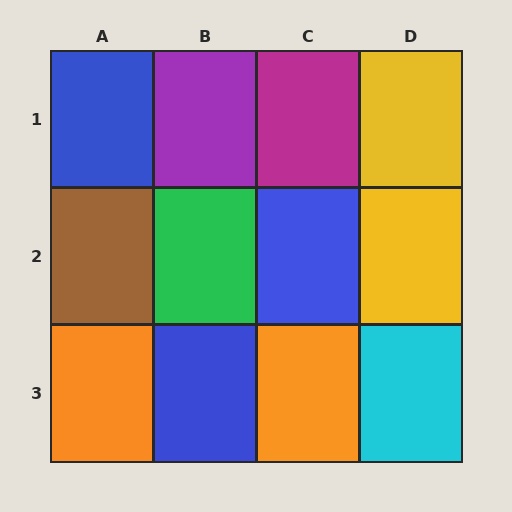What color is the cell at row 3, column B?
Blue.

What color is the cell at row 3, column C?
Orange.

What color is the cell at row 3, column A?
Orange.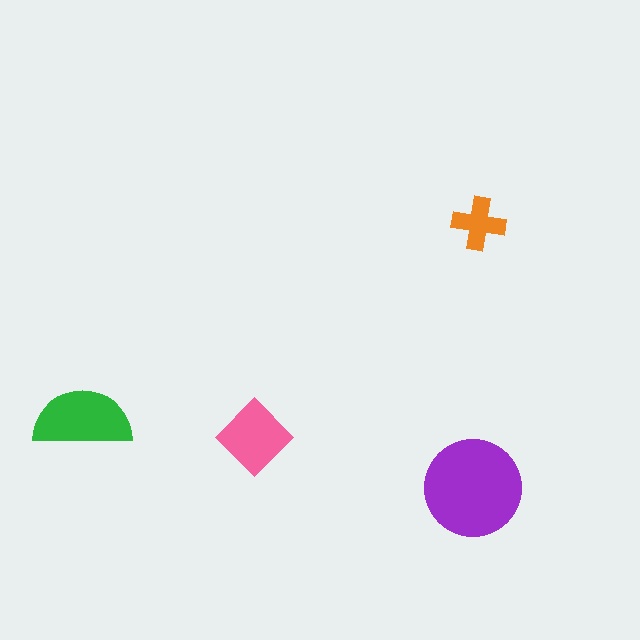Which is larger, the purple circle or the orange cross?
The purple circle.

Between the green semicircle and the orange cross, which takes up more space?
The green semicircle.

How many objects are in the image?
There are 4 objects in the image.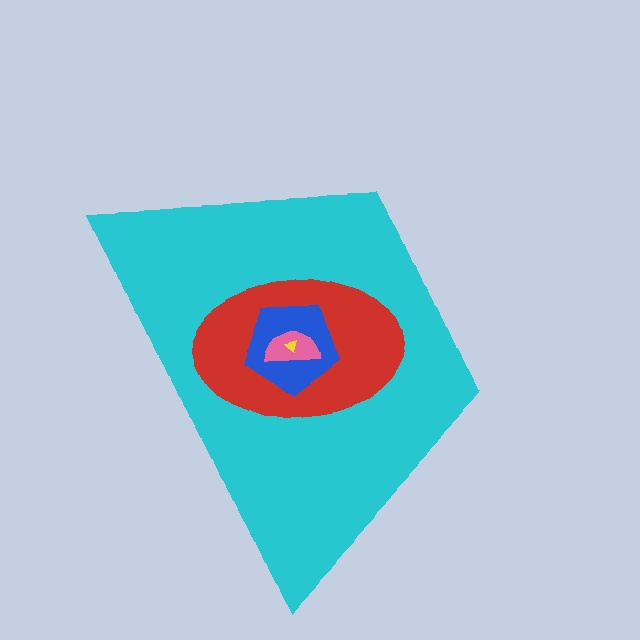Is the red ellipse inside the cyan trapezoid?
Yes.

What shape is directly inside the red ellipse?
The blue pentagon.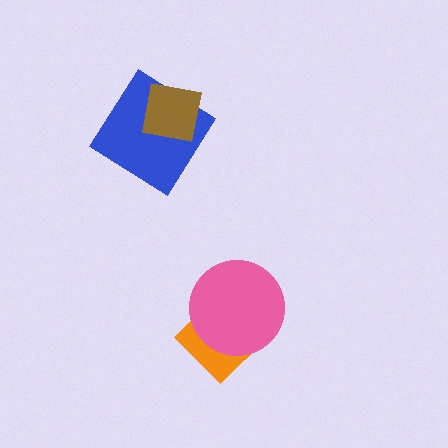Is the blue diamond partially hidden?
Yes, it is partially covered by another shape.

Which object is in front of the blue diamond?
The brown square is in front of the blue diamond.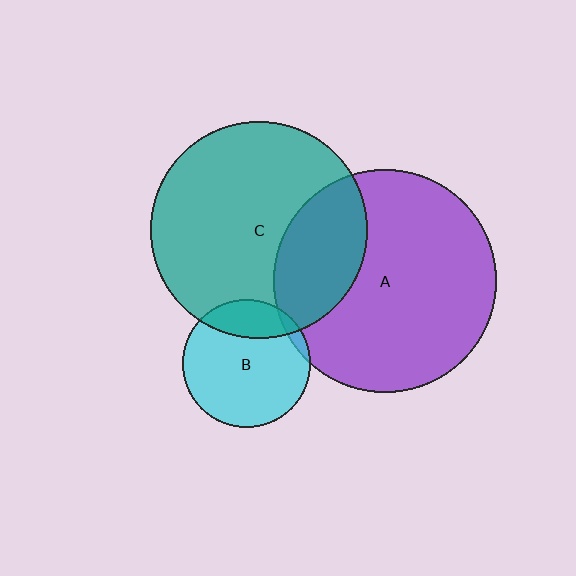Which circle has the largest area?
Circle A (purple).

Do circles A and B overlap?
Yes.